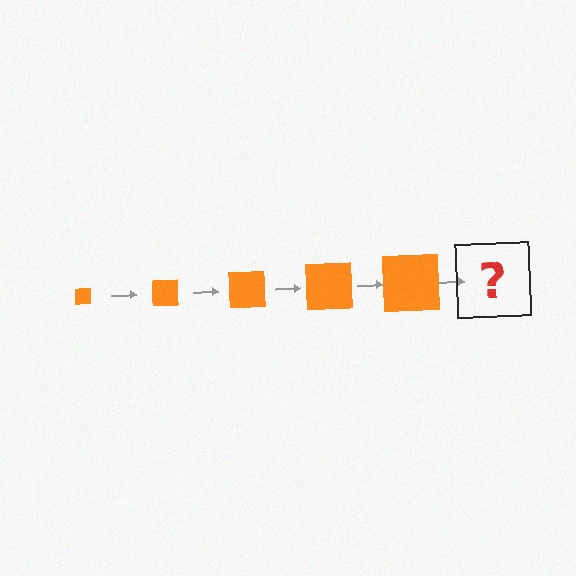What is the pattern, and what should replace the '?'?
The pattern is that the square gets progressively larger each step. The '?' should be an orange square, larger than the previous one.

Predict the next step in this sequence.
The next step is an orange square, larger than the previous one.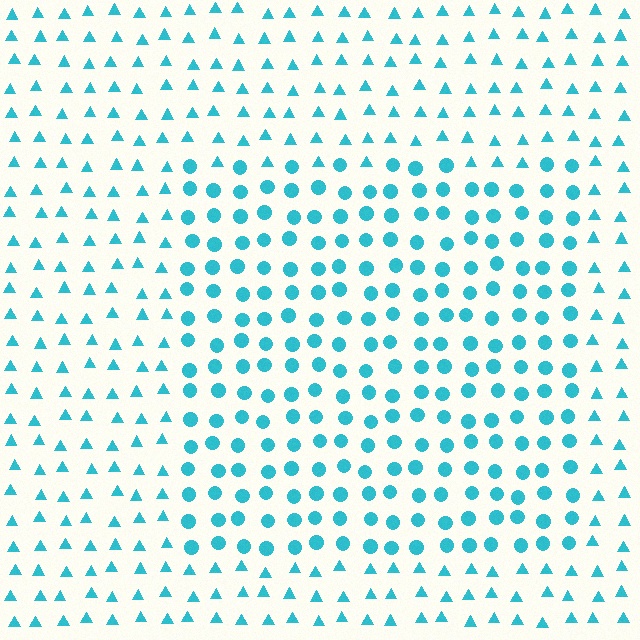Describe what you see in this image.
The image is filled with small cyan elements arranged in a uniform grid. A rectangle-shaped region contains circles, while the surrounding area contains triangles. The boundary is defined purely by the change in element shape.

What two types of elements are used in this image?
The image uses circles inside the rectangle region and triangles outside it.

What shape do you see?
I see a rectangle.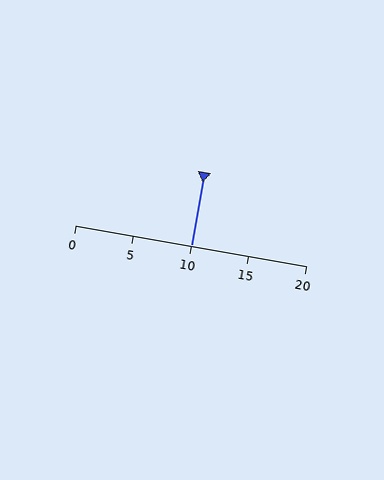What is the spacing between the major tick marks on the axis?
The major ticks are spaced 5 apart.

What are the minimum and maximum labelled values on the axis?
The axis runs from 0 to 20.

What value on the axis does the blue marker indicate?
The marker indicates approximately 10.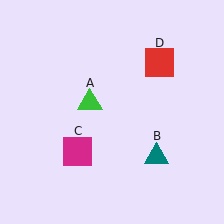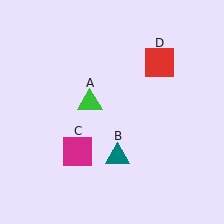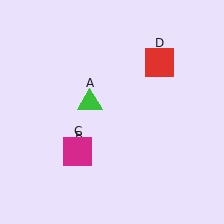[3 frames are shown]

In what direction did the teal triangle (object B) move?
The teal triangle (object B) moved left.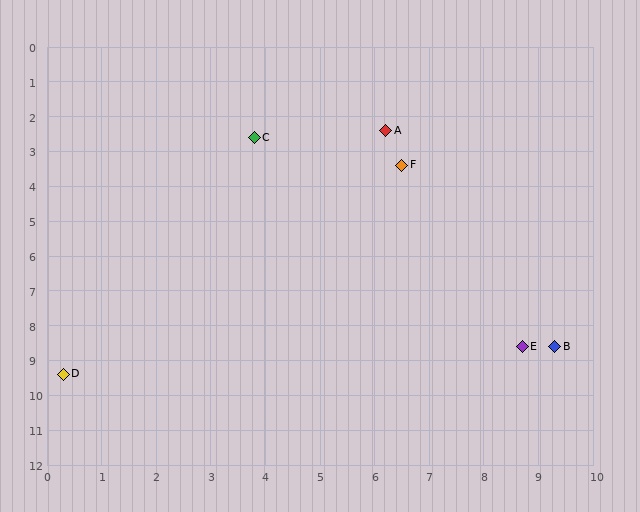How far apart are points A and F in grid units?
Points A and F are about 1.0 grid units apart.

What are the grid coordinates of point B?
Point B is at approximately (9.3, 8.6).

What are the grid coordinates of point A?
Point A is at approximately (6.2, 2.4).